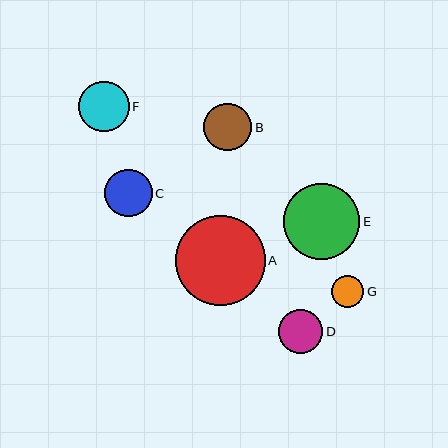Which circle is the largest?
Circle A is the largest with a size of approximately 89 pixels.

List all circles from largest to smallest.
From largest to smallest: A, E, F, C, B, D, G.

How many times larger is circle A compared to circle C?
Circle A is approximately 1.9 times the size of circle C.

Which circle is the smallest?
Circle G is the smallest with a size of approximately 32 pixels.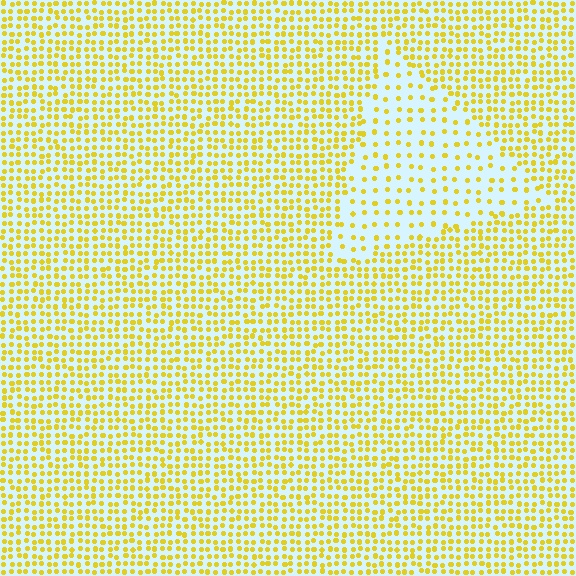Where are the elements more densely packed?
The elements are more densely packed outside the triangle boundary.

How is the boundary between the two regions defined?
The boundary is defined by a change in element density (approximately 2.3x ratio). All elements are the same color, size, and shape.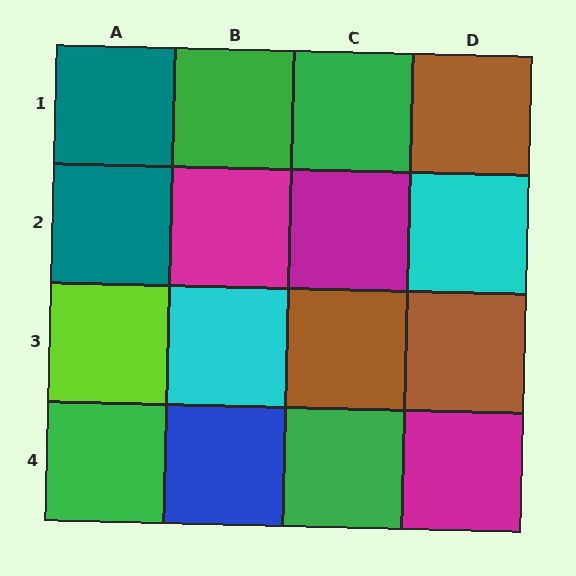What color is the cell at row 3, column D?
Brown.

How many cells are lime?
1 cell is lime.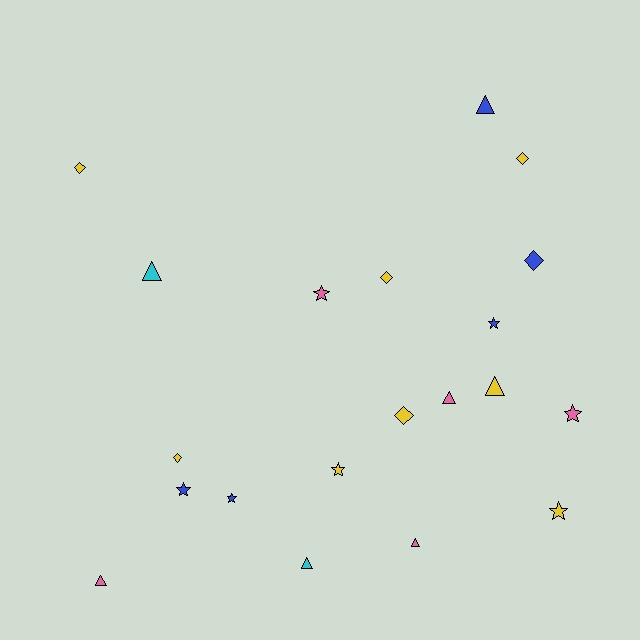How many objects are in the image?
There are 20 objects.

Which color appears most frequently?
Yellow, with 8 objects.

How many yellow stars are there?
There are 2 yellow stars.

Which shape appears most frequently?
Star, with 7 objects.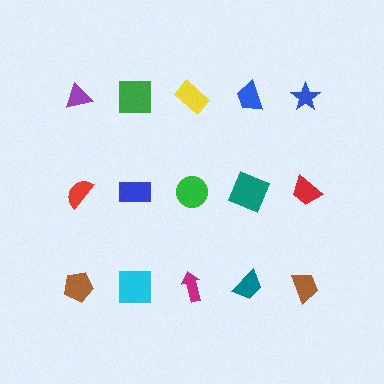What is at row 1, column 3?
A yellow rectangle.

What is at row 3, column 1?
A brown pentagon.